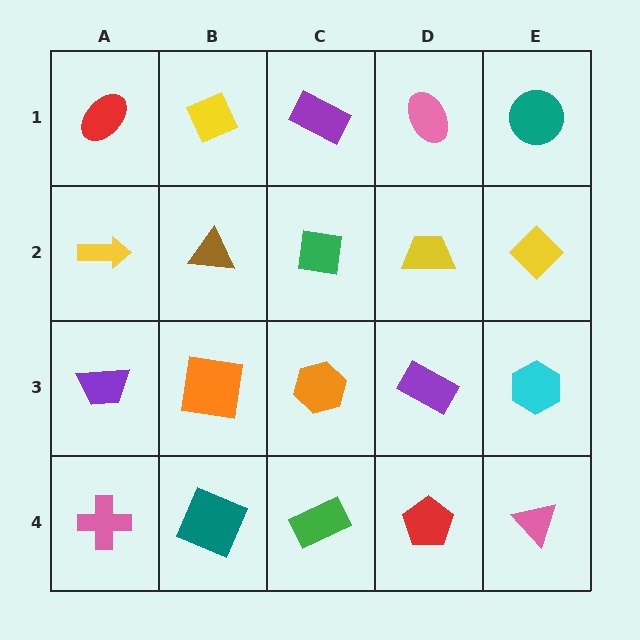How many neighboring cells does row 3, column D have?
4.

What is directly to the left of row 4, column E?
A red pentagon.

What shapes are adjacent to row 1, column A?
A yellow arrow (row 2, column A), a yellow diamond (row 1, column B).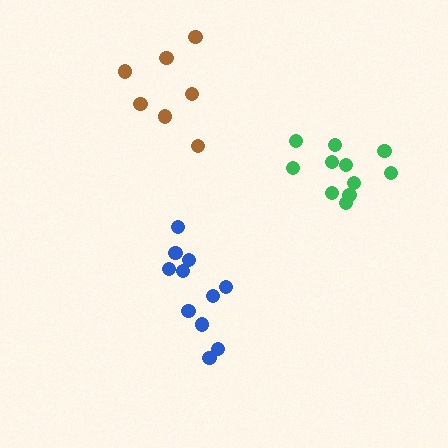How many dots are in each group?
Group 1: 11 dots, Group 2: 11 dots, Group 3: 7 dots (29 total).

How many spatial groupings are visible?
There are 3 spatial groupings.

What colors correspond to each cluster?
The clusters are colored: blue, green, brown.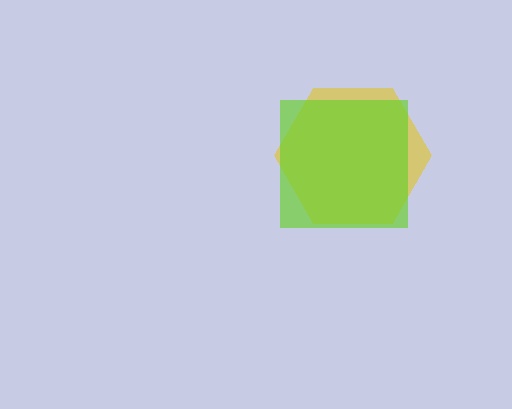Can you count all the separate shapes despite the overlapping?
Yes, there are 2 separate shapes.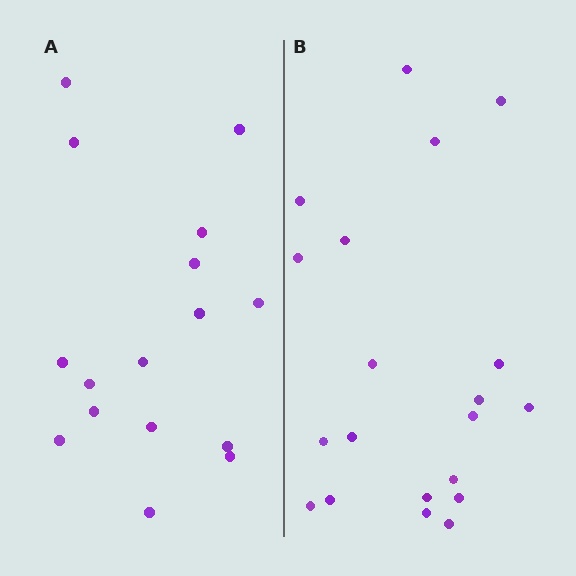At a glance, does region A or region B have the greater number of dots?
Region B (the right region) has more dots.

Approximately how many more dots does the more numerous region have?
Region B has about 4 more dots than region A.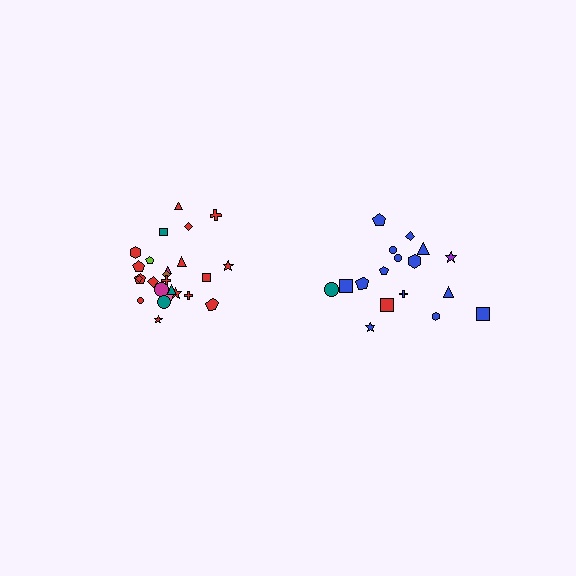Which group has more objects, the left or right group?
The left group.